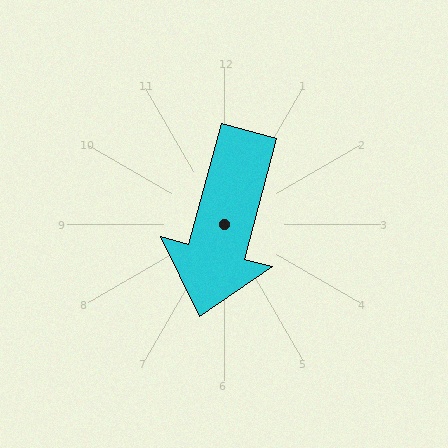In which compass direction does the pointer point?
South.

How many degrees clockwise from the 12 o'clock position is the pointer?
Approximately 195 degrees.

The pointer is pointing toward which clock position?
Roughly 7 o'clock.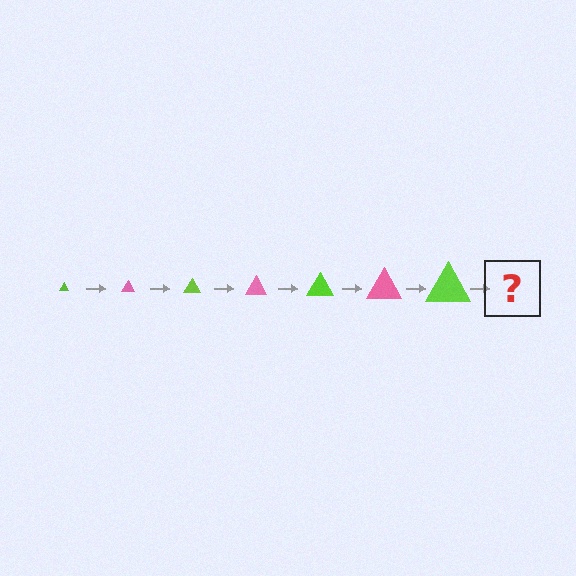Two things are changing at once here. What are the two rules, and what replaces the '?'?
The two rules are that the triangle grows larger each step and the color cycles through lime and pink. The '?' should be a pink triangle, larger than the previous one.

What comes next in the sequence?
The next element should be a pink triangle, larger than the previous one.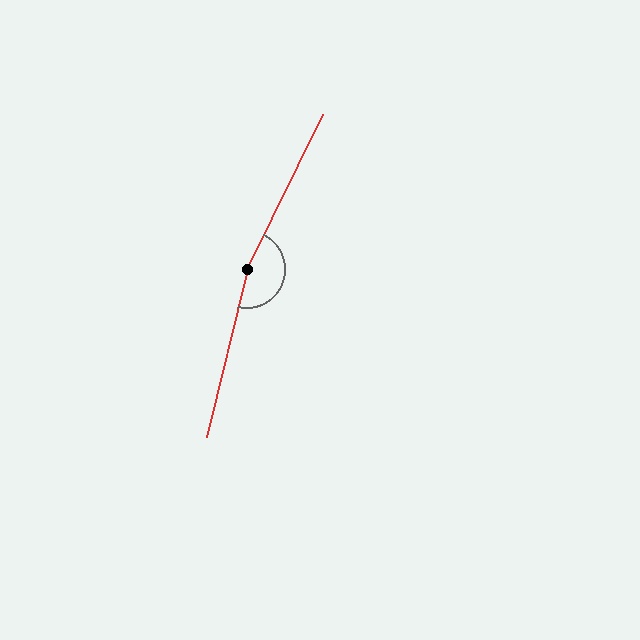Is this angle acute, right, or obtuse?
It is obtuse.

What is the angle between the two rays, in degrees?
Approximately 167 degrees.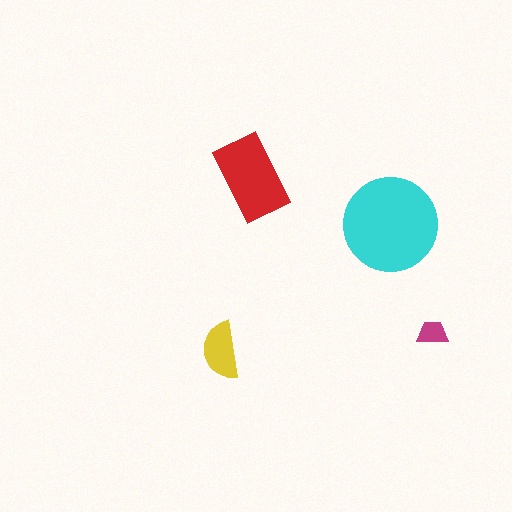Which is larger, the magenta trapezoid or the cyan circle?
The cyan circle.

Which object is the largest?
The cyan circle.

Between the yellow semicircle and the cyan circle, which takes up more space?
The cyan circle.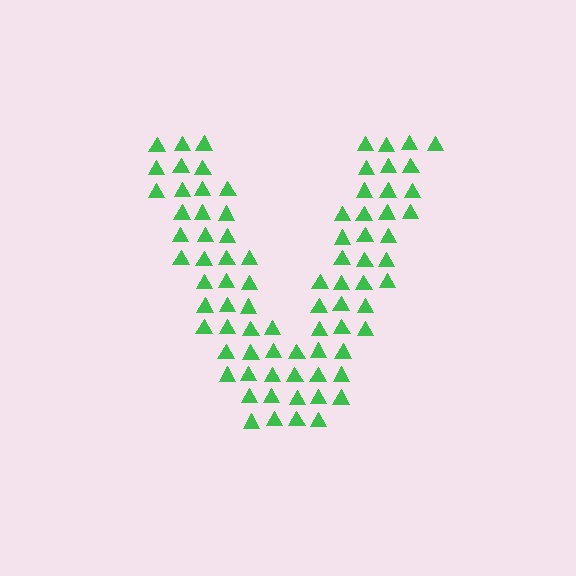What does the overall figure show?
The overall figure shows the letter V.